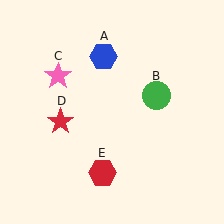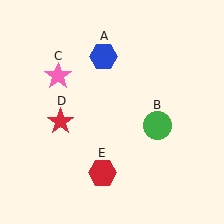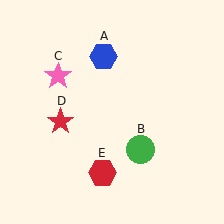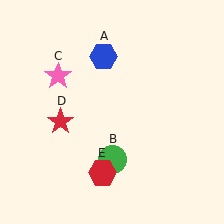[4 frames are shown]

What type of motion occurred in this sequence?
The green circle (object B) rotated clockwise around the center of the scene.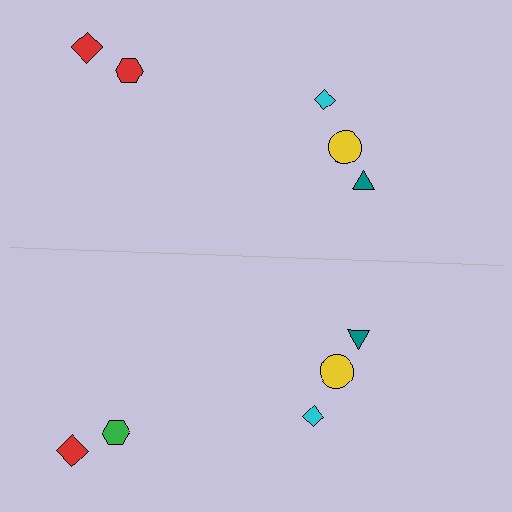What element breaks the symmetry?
The green hexagon on the bottom side breaks the symmetry — its mirror counterpart is red.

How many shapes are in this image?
There are 10 shapes in this image.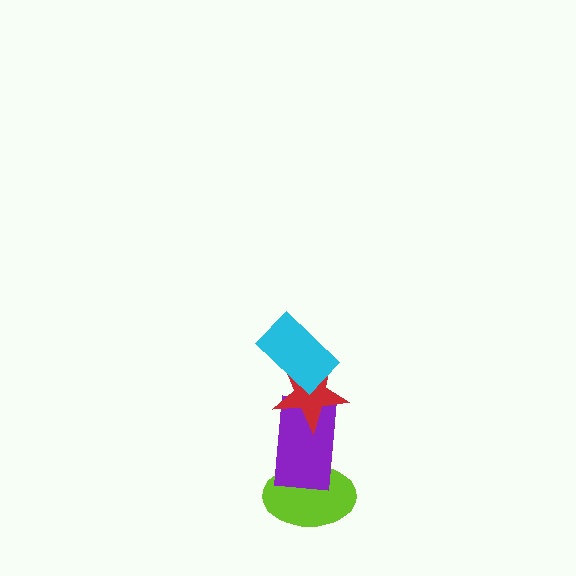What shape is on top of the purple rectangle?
The red star is on top of the purple rectangle.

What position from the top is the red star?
The red star is 2nd from the top.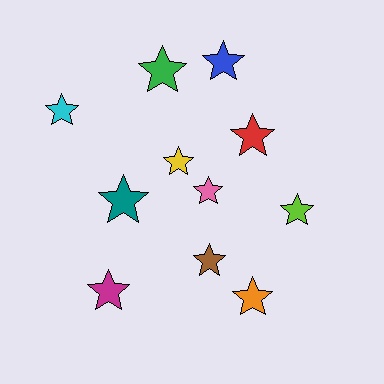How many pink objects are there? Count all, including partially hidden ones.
There is 1 pink object.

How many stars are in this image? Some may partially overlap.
There are 11 stars.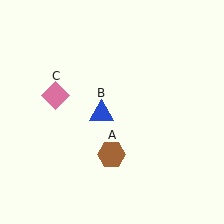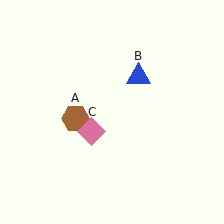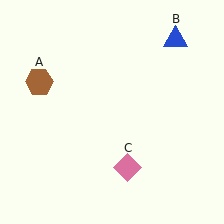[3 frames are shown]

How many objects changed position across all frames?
3 objects changed position: brown hexagon (object A), blue triangle (object B), pink diamond (object C).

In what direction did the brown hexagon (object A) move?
The brown hexagon (object A) moved up and to the left.